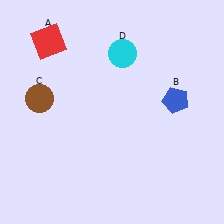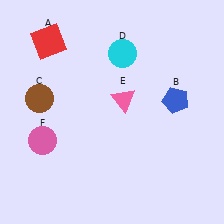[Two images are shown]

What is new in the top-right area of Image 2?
A pink triangle (E) was added in the top-right area of Image 2.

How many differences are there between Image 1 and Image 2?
There are 2 differences between the two images.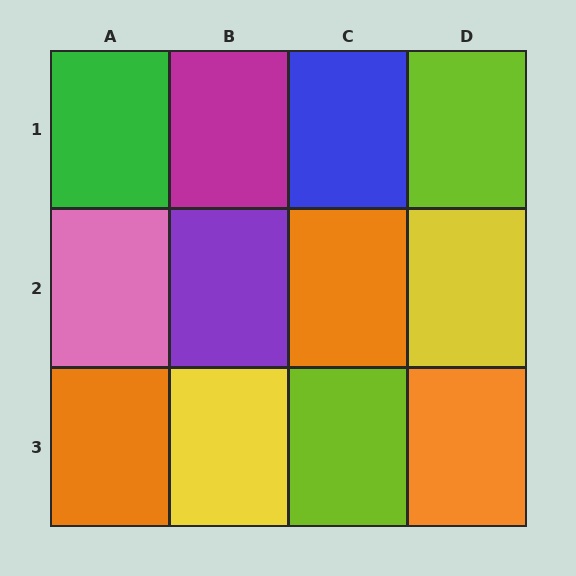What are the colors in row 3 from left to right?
Orange, yellow, lime, orange.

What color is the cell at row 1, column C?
Blue.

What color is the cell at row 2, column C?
Orange.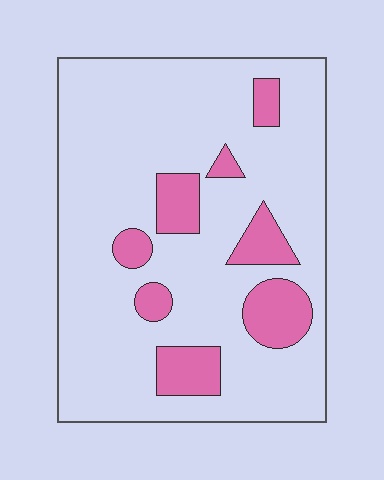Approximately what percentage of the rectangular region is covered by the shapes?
Approximately 15%.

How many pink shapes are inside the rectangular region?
8.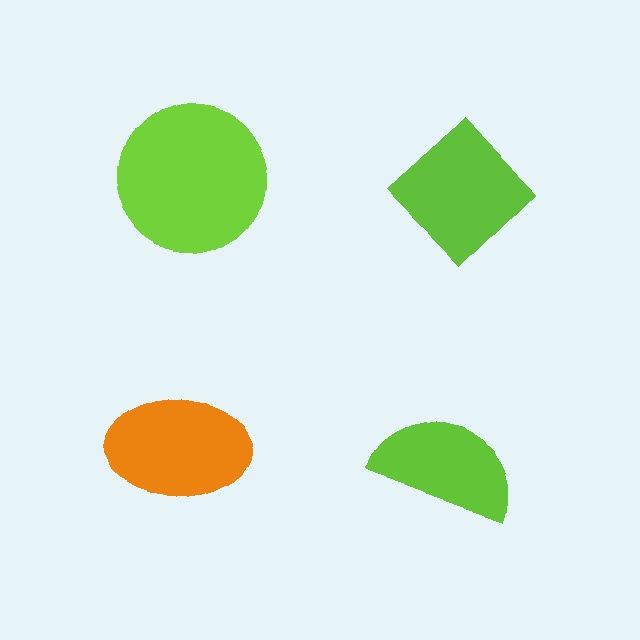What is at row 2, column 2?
A lime semicircle.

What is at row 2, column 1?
An orange ellipse.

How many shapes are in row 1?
2 shapes.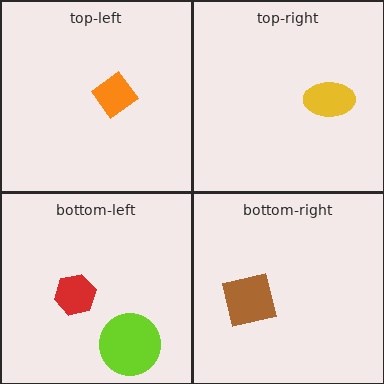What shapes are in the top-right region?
The yellow ellipse.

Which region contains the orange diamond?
The top-left region.